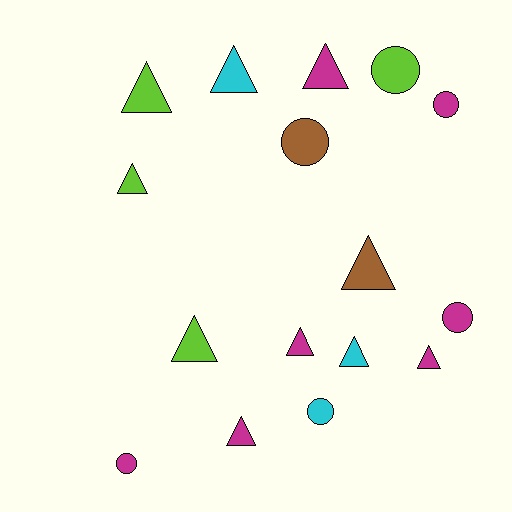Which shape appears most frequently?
Triangle, with 10 objects.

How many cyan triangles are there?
There are 2 cyan triangles.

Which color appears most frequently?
Magenta, with 7 objects.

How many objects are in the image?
There are 16 objects.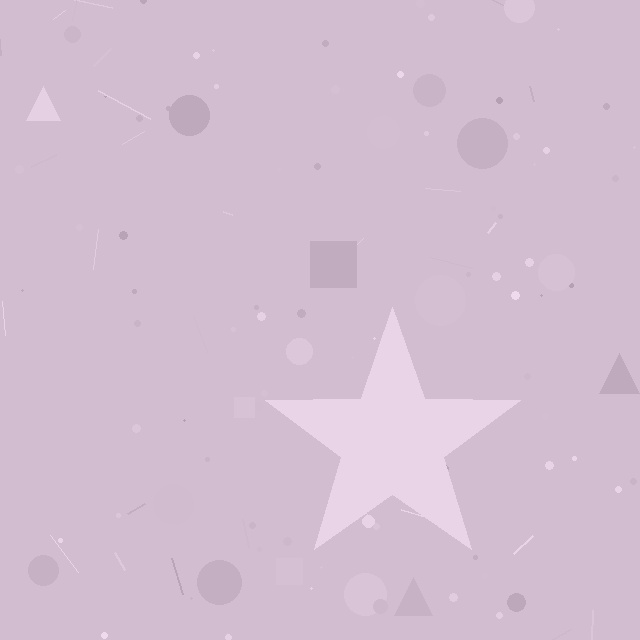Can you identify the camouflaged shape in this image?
The camouflaged shape is a star.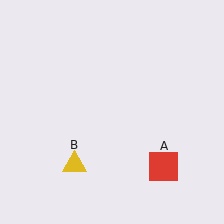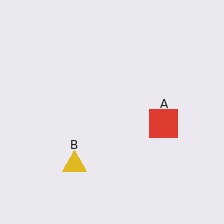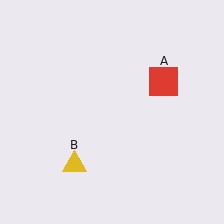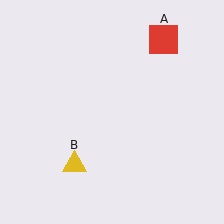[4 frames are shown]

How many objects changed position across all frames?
1 object changed position: red square (object A).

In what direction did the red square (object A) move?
The red square (object A) moved up.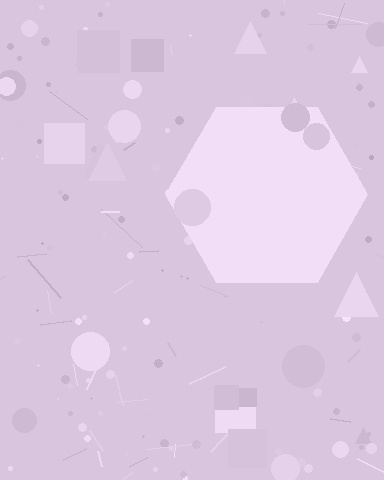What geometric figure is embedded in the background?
A hexagon is embedded in the background.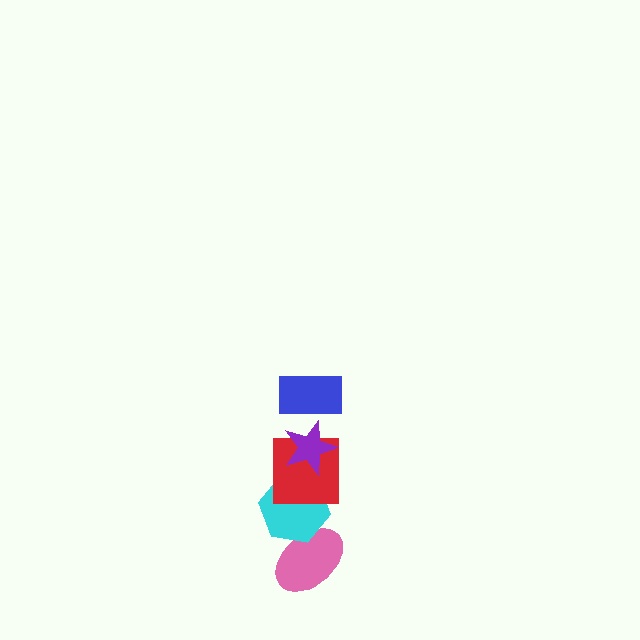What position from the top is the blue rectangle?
The blue rectangle is 1st from the top.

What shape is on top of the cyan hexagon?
The red square is on top of the cyan hexagon.